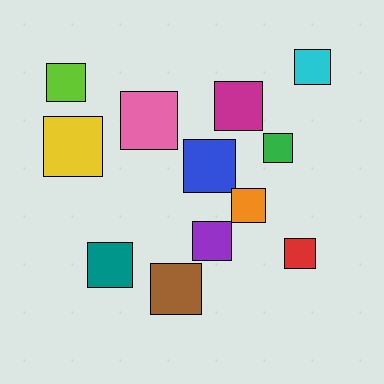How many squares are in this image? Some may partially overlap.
There are 12 squares.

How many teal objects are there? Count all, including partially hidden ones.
There is 1 teal object.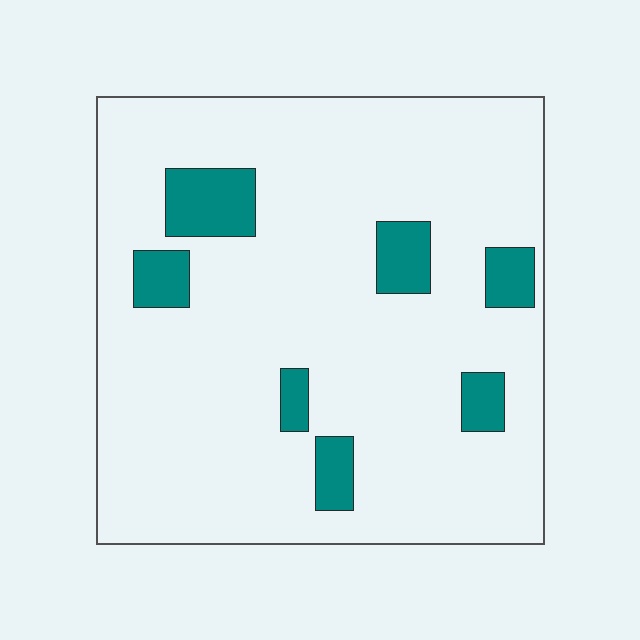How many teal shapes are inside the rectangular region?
7.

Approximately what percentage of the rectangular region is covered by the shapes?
Approximately 10%.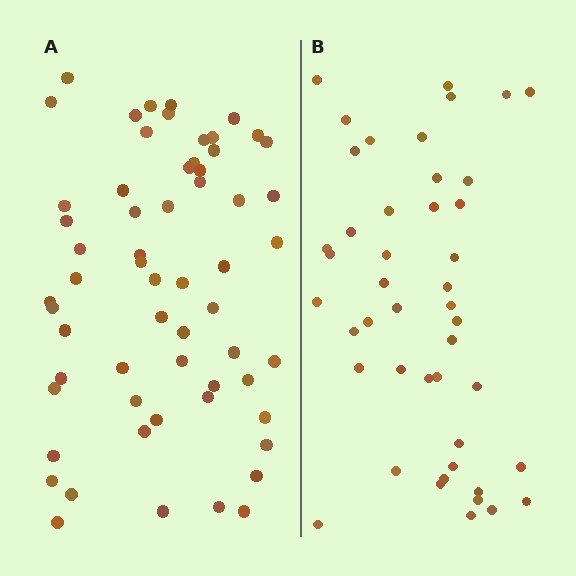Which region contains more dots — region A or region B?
Region A (the left region) has more dots.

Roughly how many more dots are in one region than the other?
Region A has approximately 15 more dots than region B.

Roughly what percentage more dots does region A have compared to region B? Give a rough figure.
About 35% more.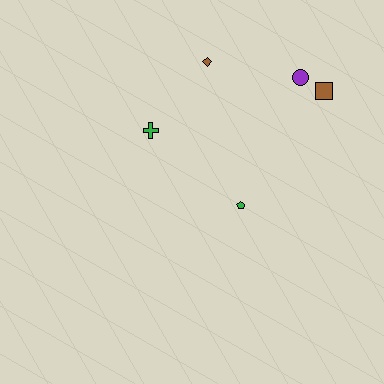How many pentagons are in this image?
There is 1 pentagon.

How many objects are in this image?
There are 5 objects.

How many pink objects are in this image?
There are no pink objects.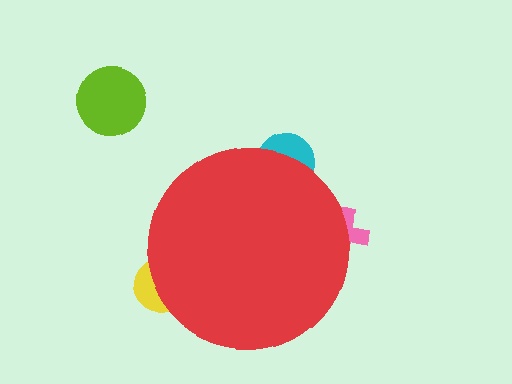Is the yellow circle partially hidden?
Yes, the yellow circle is partially hidden behind the red circle.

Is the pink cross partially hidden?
Yes, the pink cross is partially hidden behind the red circle.